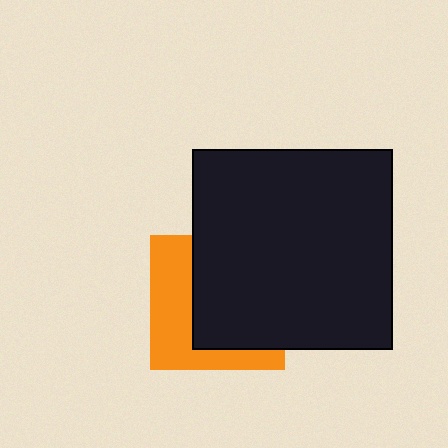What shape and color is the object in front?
The object in front is a black square.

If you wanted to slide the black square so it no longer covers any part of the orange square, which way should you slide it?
Slide it right — that is the most direct way to separate the two shapes.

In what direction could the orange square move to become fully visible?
The orange square could move left. That would shift it out from behind the black square entirely.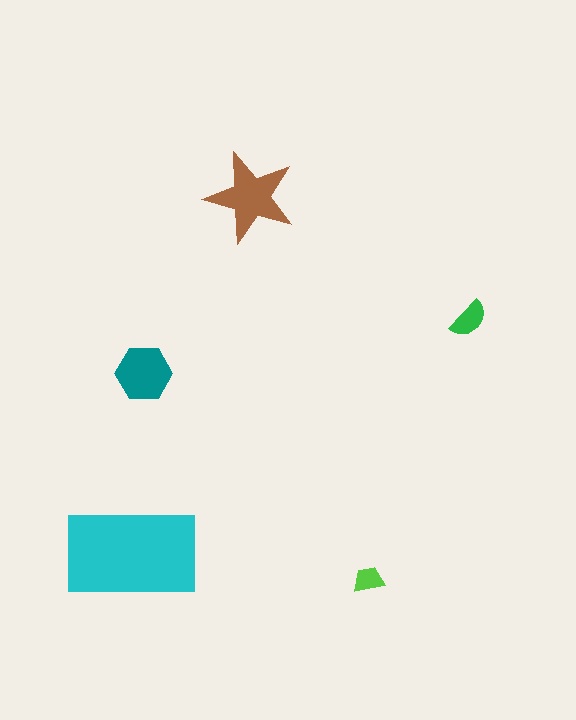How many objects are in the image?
There are 5 objects in the image.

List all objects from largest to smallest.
The cyan rectangle, the brown star, the teal hexagon, the green semicircle, the lime trapezoid.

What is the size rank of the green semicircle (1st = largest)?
4th.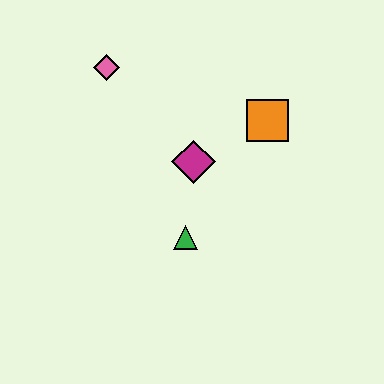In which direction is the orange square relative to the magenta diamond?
The orange square is to the right of the magenta diamond.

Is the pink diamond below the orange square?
No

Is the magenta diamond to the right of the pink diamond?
Yes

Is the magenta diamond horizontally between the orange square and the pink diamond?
Yes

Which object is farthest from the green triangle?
The pink diamond is farthest from the green triangle.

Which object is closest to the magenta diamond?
The green triangle is closest to the magenta diamond.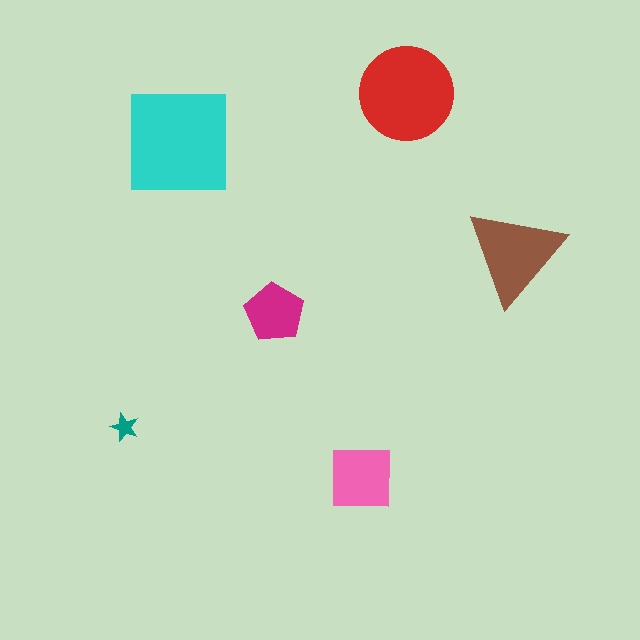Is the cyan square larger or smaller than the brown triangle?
Larger.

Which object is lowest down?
The pink square is bottommost.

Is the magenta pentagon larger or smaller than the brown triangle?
Smaller.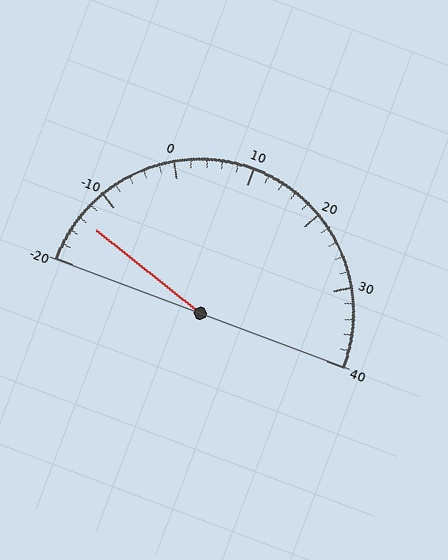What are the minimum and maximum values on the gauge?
The gauge ranges from -20 to 40.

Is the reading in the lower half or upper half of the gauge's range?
The reading is in the lower half of the range (-20 to 40).